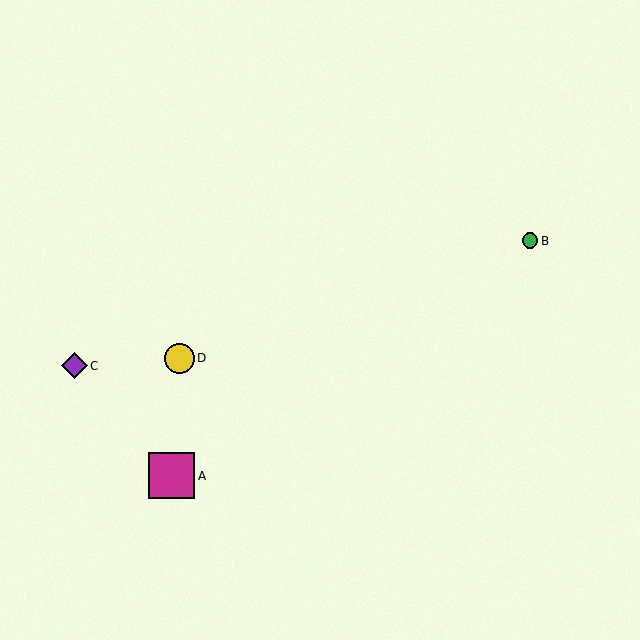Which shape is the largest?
The magenta square (labeled A) is the largest.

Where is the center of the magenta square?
The center of the magenta square is at (172, 476).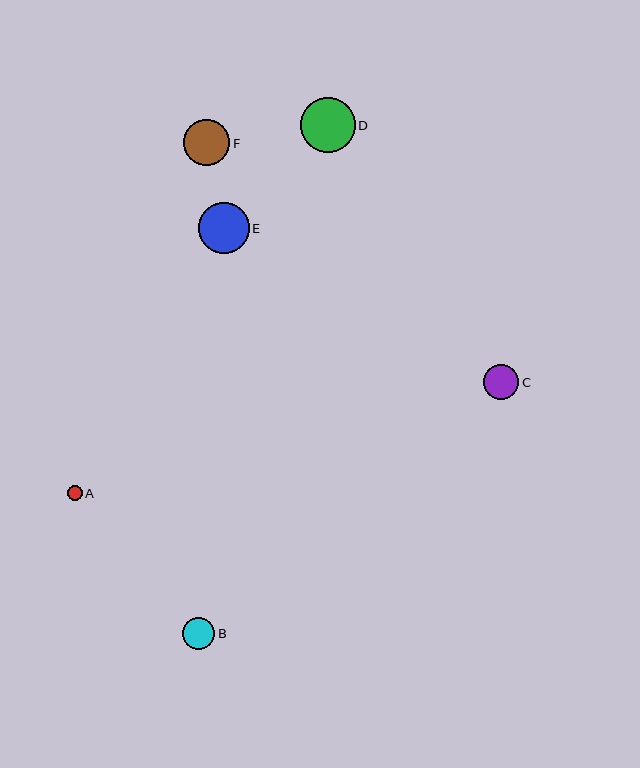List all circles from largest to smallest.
From largest to smallest: D, E, F, C, B, A.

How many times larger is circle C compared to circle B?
Circle C is approximately 1.1 times the size of circle B.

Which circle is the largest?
Circle D is the largest with a size of approximately 55 pixels.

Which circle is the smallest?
Circle A is the smallest with a size of approximately 15 pixels.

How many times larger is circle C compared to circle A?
Circle C is approximately 2.3 times the size of circle A.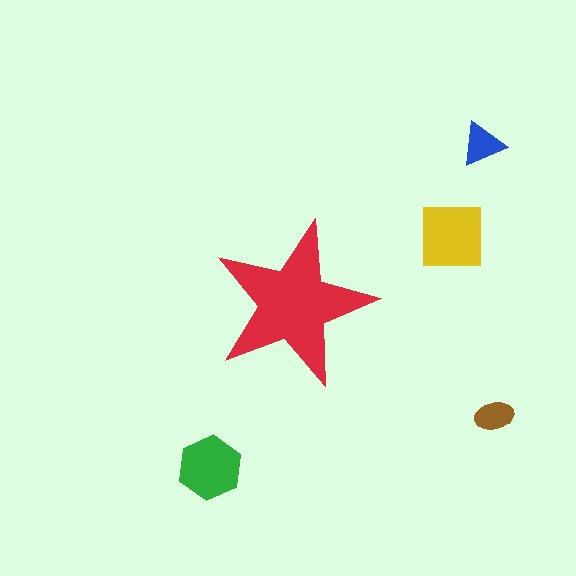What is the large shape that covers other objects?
A red star.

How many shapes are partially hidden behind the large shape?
0 shapes are partially hidden.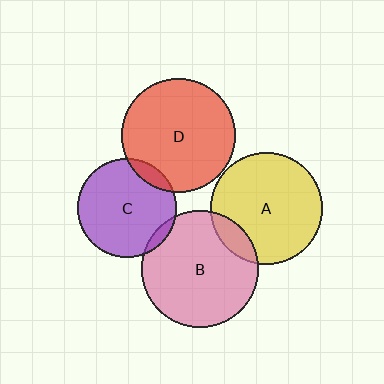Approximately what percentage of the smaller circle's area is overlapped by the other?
Approximately 10%.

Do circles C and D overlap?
Yes.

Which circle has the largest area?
Circle B (pink).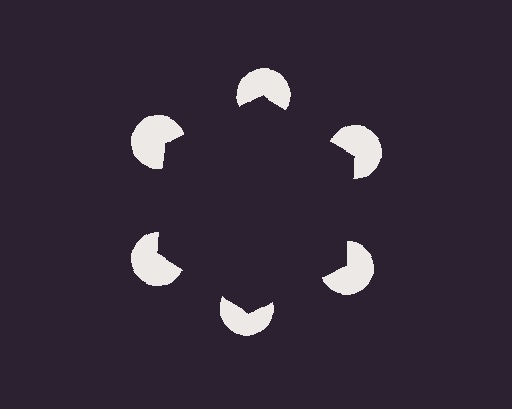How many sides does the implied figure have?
6 sides.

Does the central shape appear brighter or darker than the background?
It typically appears slightly darker than the background, even though no actual brightness change is drawn.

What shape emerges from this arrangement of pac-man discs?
An illusory hexagon — its edges are inferred from the aligned wedge cuts in the pac-man discs, not physically drawn.